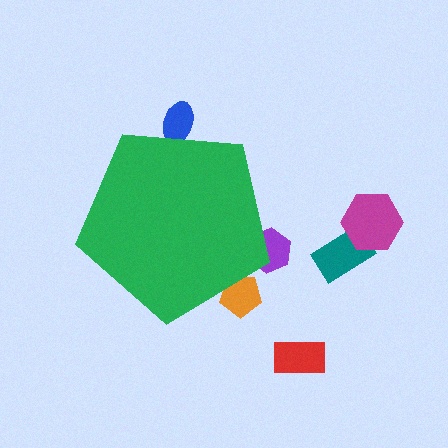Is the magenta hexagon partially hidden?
No, the magenta hexagon is fully visible.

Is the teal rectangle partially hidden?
No, the teal rectangle is fully visible.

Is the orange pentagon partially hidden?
Yes, the orange pentagon is partially hidden behind the green pentagon.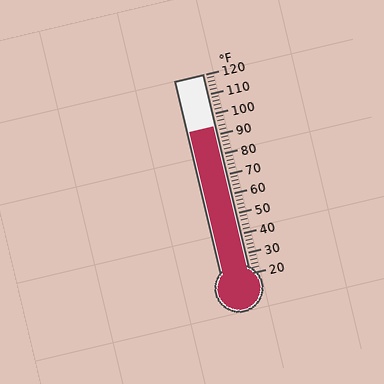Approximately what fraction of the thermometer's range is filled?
The thermometer is filled to approximately 75% of its range.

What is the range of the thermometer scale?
The thermometer scale ranges from 20°F to 120°F.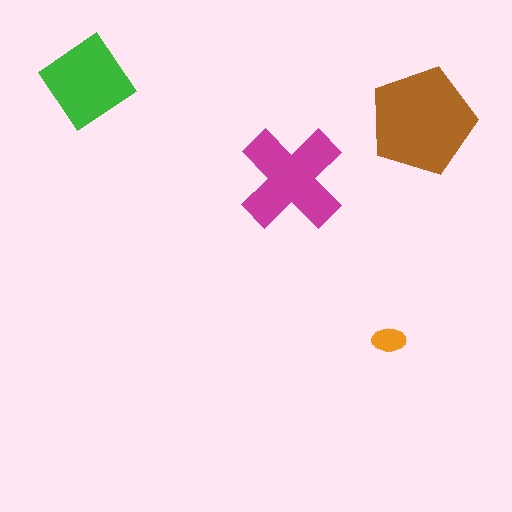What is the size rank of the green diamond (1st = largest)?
3rd.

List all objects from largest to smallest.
The brown pentagon, the magenta cross, the green diamond, the orange ellipse.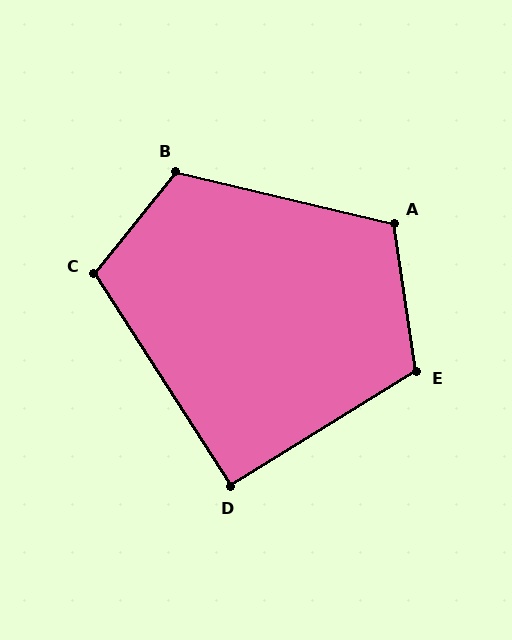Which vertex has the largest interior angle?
B, at approximately 116 degrees.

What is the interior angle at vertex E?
Approximately 113 degrees (obtuse).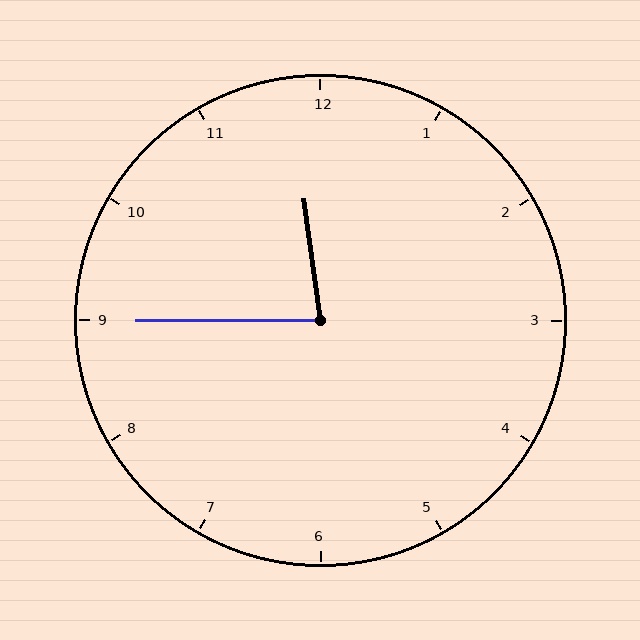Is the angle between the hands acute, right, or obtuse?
It is acute.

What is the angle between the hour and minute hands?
Approximately 82 degrees.